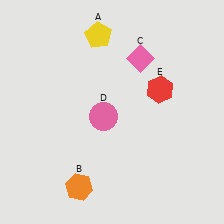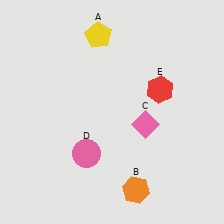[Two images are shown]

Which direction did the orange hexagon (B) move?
The orange hexagon (B) moved right.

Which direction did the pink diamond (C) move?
The pink diamond (C) moved down.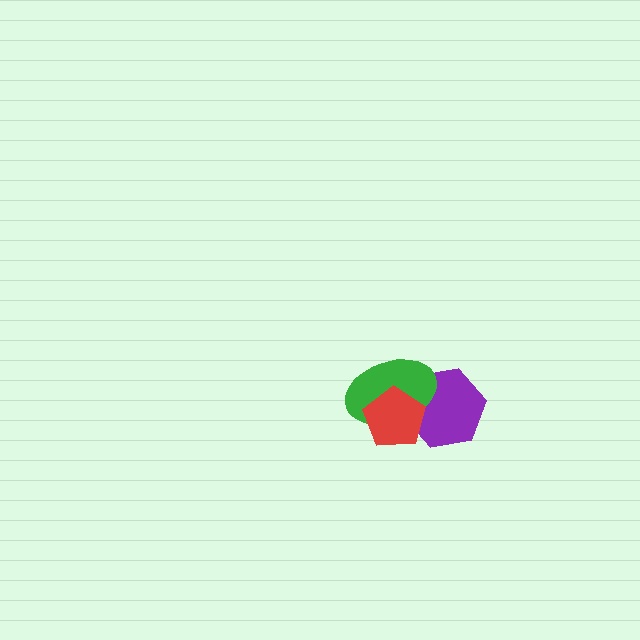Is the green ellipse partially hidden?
Yes, it is partially covered by another shape.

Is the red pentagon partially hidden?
No, no other shape covers it.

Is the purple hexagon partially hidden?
Yes, it is partially covered by another shape.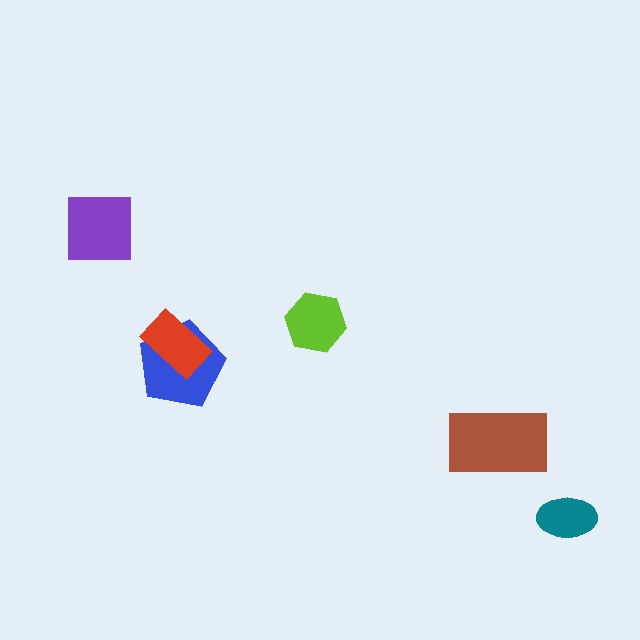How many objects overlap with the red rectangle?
1 object overlaps with the red rectangle.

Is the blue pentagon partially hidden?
Yes, it is partially covered by another shape.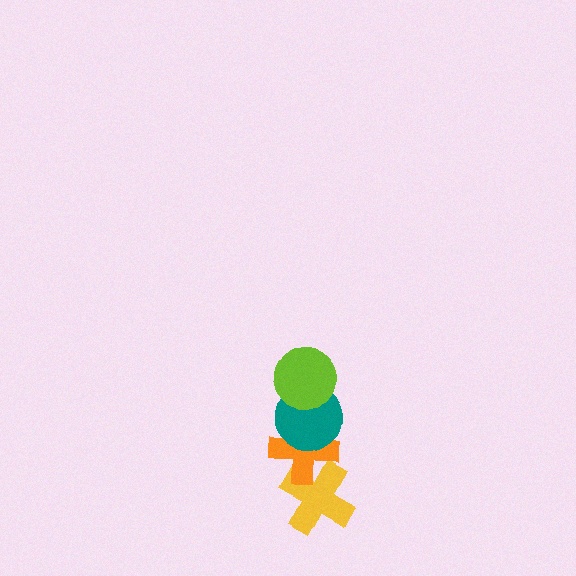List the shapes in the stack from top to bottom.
From top to bottom: the lime circle, the teal circle, the orange cross, the yellow cross.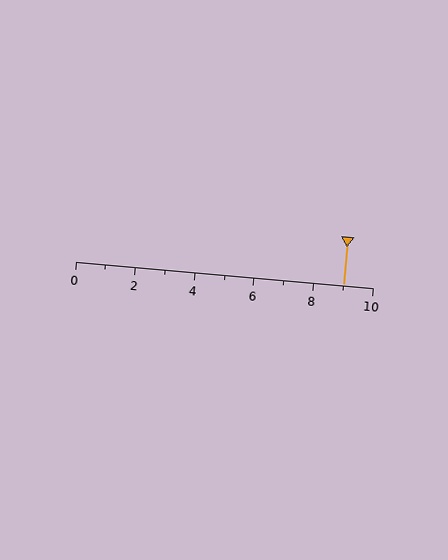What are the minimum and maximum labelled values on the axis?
The axis runs from 0 to 10.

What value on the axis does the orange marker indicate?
The marker indicates approximately 9.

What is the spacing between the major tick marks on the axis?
The major ticks are spaced 2 apart.